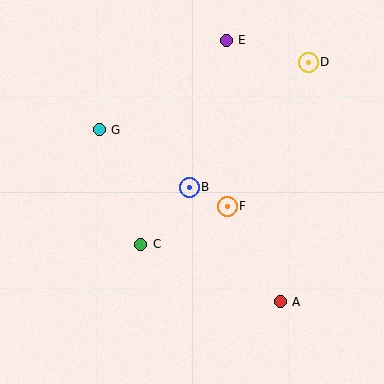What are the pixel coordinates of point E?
Point E is at (226, 40).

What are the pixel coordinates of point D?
Point D is at (308, 62).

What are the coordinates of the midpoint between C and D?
The midpoint between C and D is at (224, 153).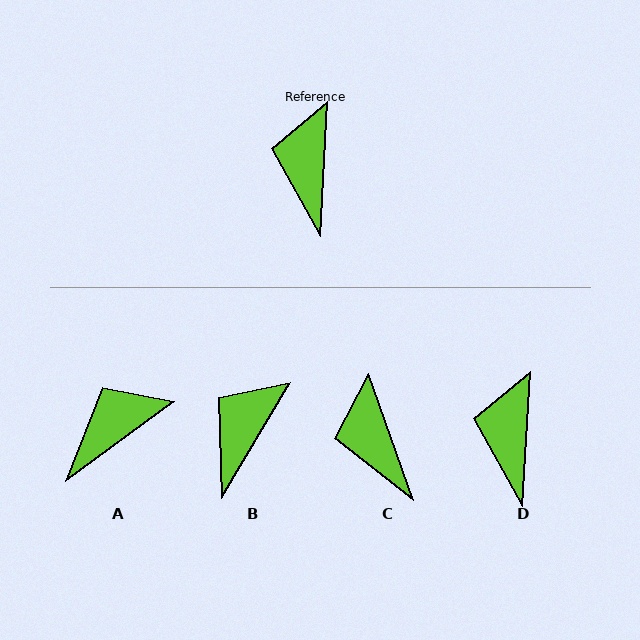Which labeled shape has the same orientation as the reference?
D.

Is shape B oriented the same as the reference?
No, it is off by about 28 degrees.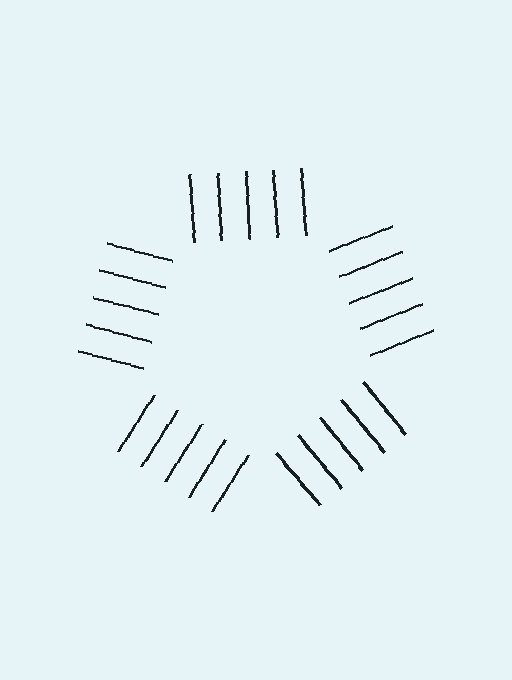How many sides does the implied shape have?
5 sides — the line-ends trace a pentagon.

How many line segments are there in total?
25 — 5 along each of the 5 edges.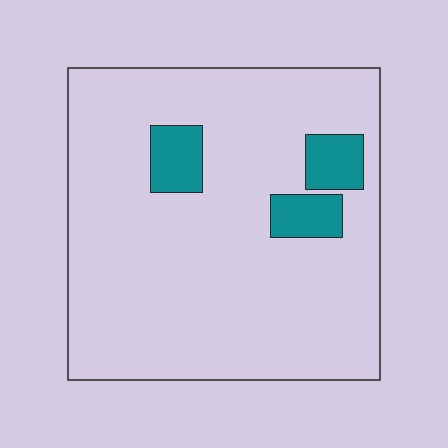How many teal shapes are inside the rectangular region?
3.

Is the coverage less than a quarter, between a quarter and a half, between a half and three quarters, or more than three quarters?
Less than a quarter.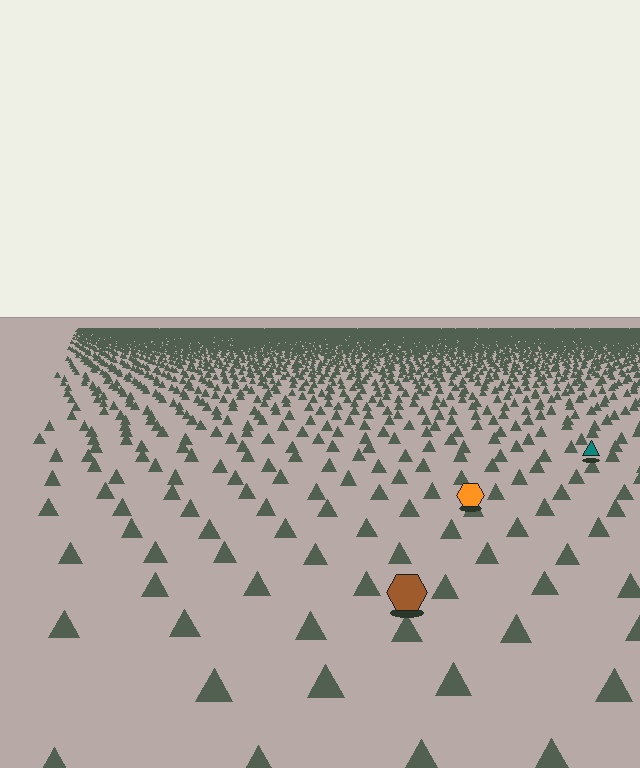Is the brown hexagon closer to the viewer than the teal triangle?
Yes. The brown hexagon is closer — you can tell from the texture gradient: the ground texture is coarser near it.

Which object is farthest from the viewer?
The teal triangle is farthest from the viewer. It appears smaller and the ground texture around it is denser.